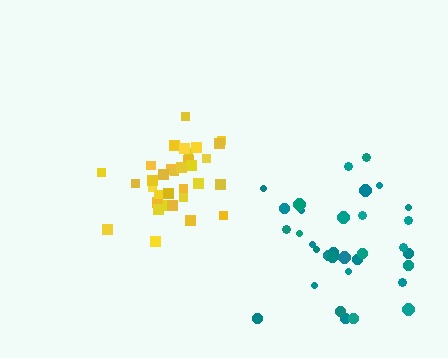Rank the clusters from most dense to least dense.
yellow, teal.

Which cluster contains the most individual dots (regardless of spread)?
Yellow (34).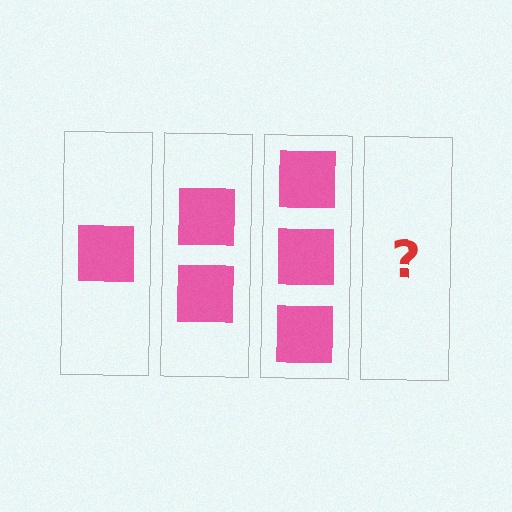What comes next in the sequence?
The next element should be 4 squares.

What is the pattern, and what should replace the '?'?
The pattern is that each step adds one more square. The '?' should be 4 squares.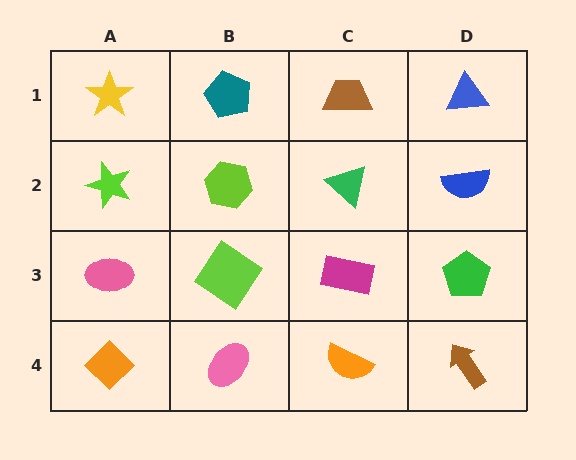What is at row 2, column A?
A lime star.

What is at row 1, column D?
A blue triangle.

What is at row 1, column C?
A brown trapezoid.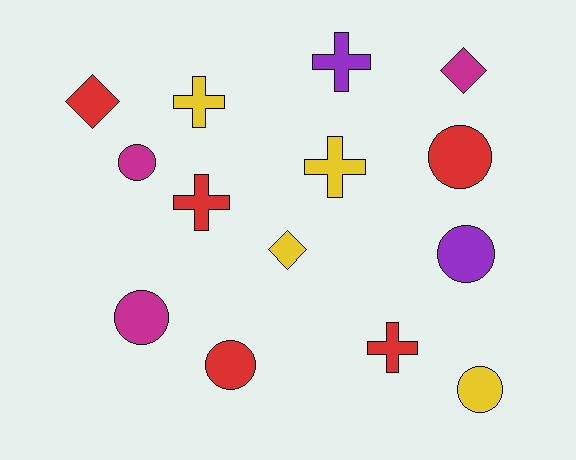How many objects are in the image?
There are 14 objects.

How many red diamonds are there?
There is 1 red diamond.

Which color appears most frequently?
Red, with 5 objects.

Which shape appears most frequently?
Circle, with 6 objects.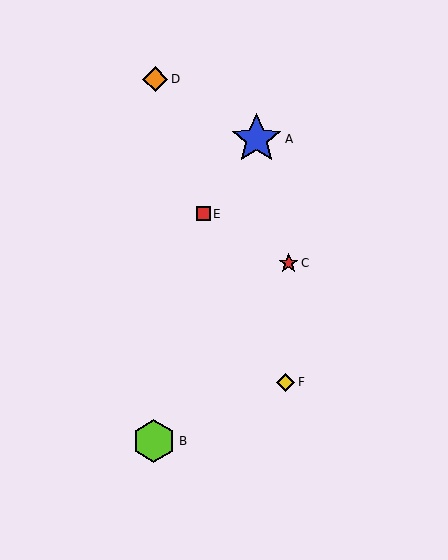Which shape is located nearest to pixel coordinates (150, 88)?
The orange diamond (labeled D) at (155, 79) is nearest to that location.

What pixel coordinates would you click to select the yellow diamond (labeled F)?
Click at (286, 382) to select the yellow diamond F.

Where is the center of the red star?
The center of the red star is at (289, 263).